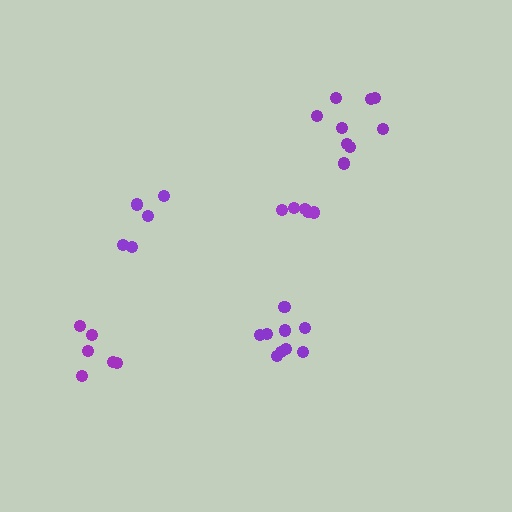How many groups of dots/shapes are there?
There are 5 groups.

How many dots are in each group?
Group 1: 10 dots, Group 2: 5 dots, Group 3: 6 dots, Group 4: 9 dots, Group 5: 5 dots (35 total).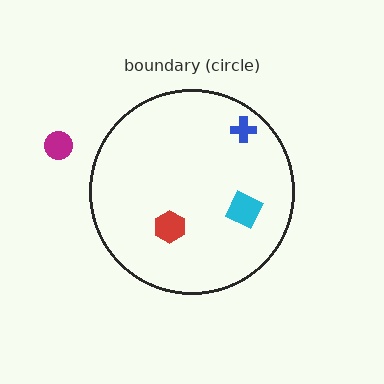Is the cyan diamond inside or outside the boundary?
Inside.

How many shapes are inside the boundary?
3 inside, 1 outside.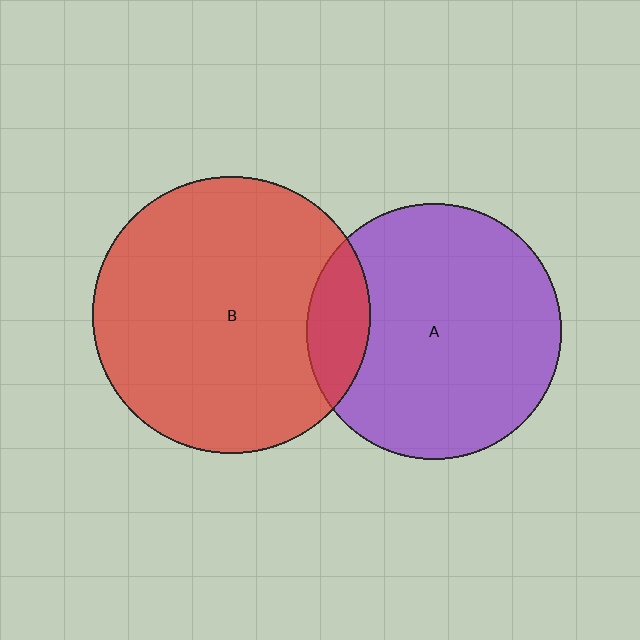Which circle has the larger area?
Circle B (red).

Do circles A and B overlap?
Yes.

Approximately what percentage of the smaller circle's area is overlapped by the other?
Approximately 15%.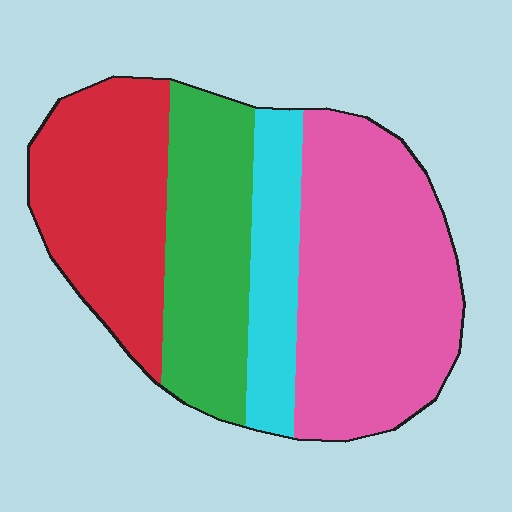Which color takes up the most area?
Pink, at roughly 40%.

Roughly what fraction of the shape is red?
Red covers 26% of the shape.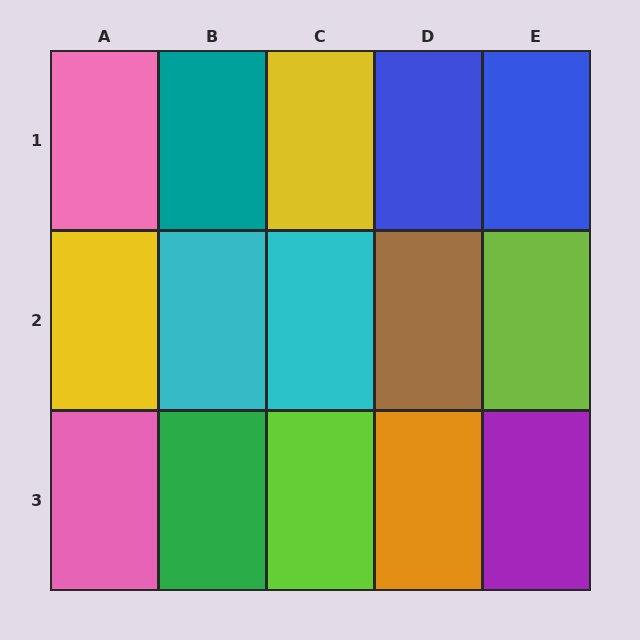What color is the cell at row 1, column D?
Blue.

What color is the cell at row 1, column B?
Teal.